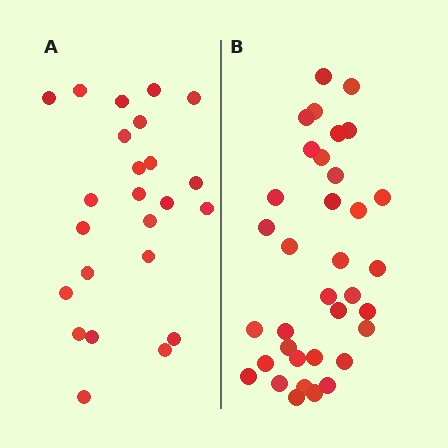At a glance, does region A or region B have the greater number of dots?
Region B (the right region) has more dots.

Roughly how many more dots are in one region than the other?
Region B has roughly 12 or so more dots than region A.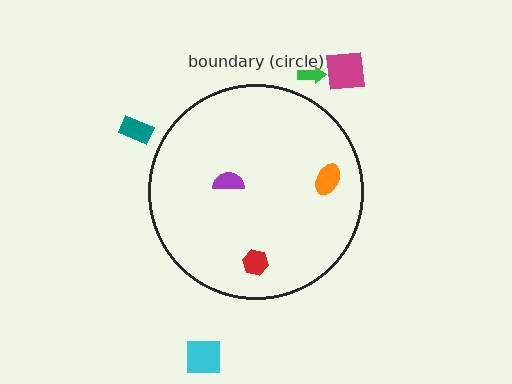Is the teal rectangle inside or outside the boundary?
Outside.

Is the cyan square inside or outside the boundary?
Outside.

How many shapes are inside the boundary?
3 inside, 4 outside.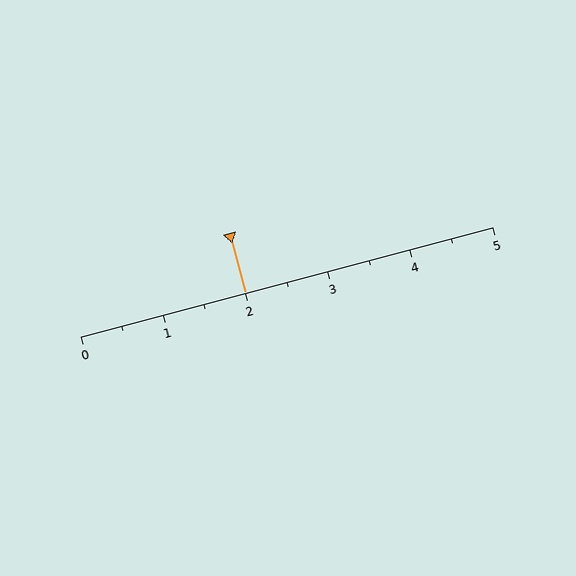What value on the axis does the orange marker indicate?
The marker indicates approximately 2.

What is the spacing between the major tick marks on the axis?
The major ticks are spaced 1 apart.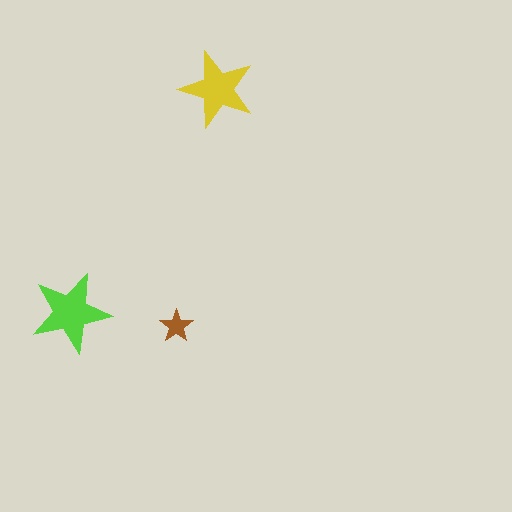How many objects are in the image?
There are 3 objects in the image.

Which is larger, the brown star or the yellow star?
The yellow one.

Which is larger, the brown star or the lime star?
The lime one.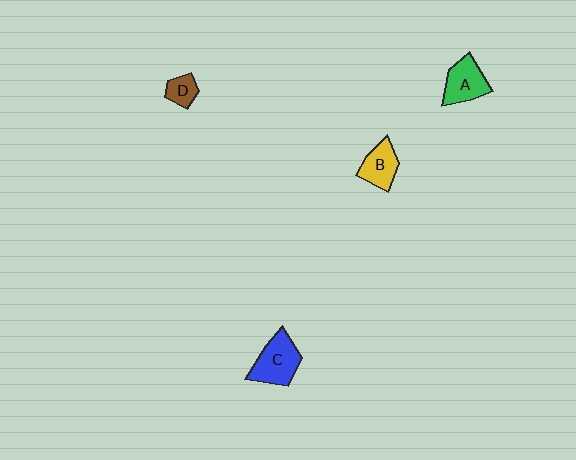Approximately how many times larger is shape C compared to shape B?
Approximately 1.4 times.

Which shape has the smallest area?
Shape D (brown).